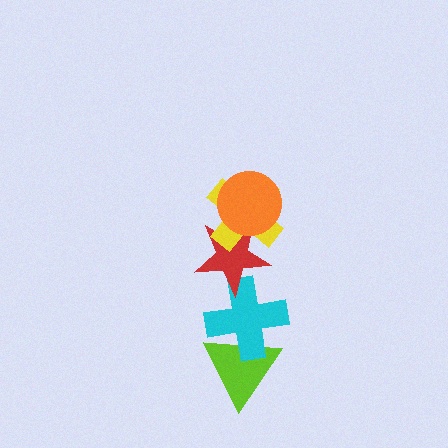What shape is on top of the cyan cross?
The red star is on top of the cyan cross.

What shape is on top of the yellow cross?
The orange circle is on top of the yellow cross.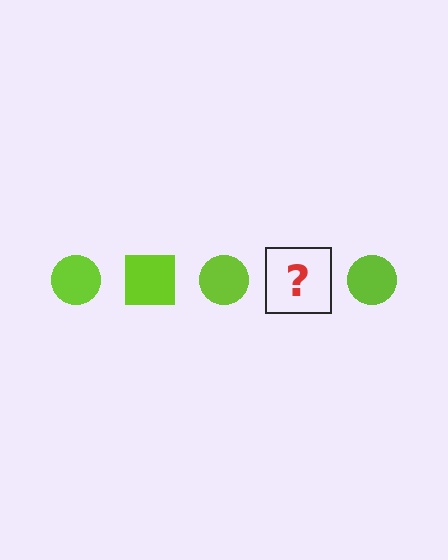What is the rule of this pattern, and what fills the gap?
The rule is that the pattern cycles through circle, square shapes in lime. The gap should be filled with a lime square.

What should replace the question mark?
The question mark should be replaced with a lime square.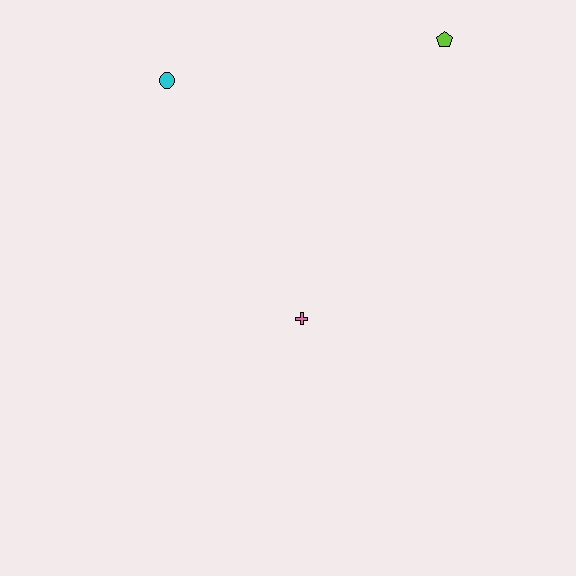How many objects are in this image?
There are 3 objects.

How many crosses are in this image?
There is 1 cross.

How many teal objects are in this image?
There are no teal objects.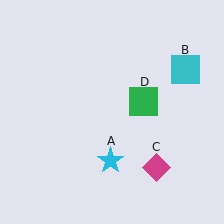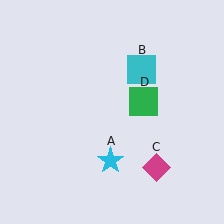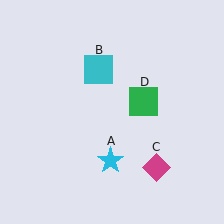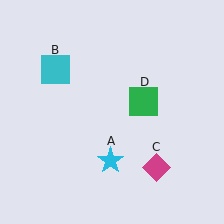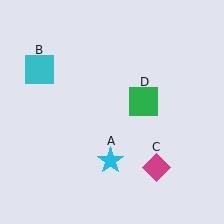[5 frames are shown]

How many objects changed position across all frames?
1 object changed position: cyan square (object B).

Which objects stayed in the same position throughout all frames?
Cyan star (object A) and magenta diamond (object C) and green square (object D) remained stationary.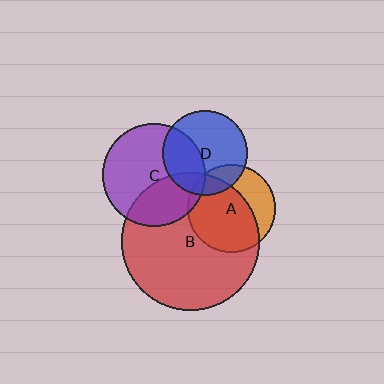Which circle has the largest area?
Circle B (red).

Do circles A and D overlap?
Yes.